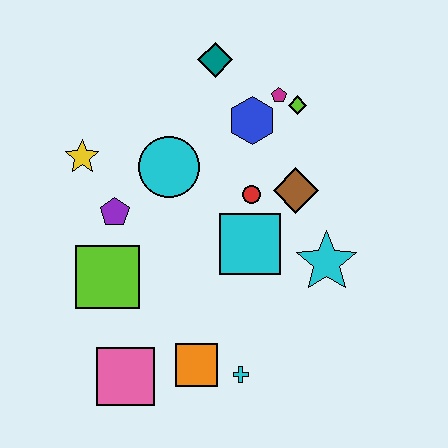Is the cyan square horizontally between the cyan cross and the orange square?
No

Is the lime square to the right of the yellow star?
Yes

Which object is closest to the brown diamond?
The red circle is closest to the brown diamond.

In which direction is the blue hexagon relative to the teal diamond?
The blue hexagon is below the teal diamond.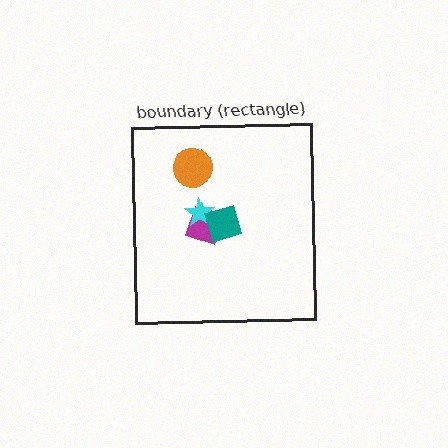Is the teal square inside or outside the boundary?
Inside.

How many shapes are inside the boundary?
4 inside, 0 outside.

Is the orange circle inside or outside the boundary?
Inside.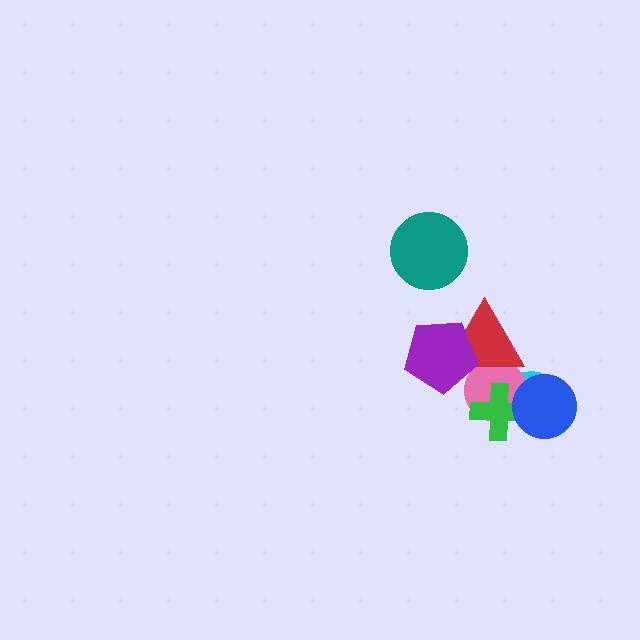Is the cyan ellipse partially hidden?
Yes, it is partially covered by another shape.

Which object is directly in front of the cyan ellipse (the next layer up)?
The pink circle is directly in front of the cyan ellipse.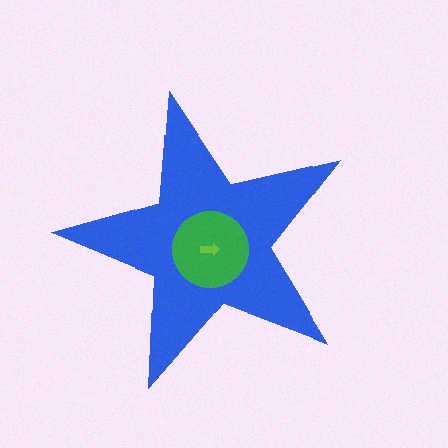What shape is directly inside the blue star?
The green circle.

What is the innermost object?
The lime arrow.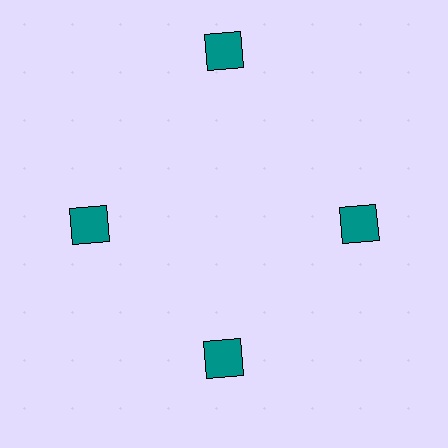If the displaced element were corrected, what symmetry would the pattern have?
It would have 4-fold rotational symmetry — the pattern would map onto itself every 90 degrees.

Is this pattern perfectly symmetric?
No. The 4 teal squares are arranged in a ring, but one element near the 12 o'clock position is pushed outward from the center, breaking the 4-fold rotational symmetry.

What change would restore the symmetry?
The symmetry would be restored by moving it inward, back onto the ring so that all 4 squares sit at equal angles and equal distance from the center.